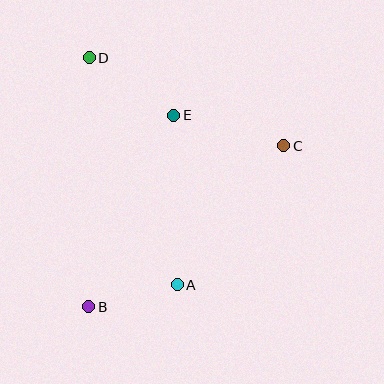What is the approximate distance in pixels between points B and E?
The distance between B and E is approximately 210 pixels.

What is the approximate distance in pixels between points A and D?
The distance between A and D is approximately 244 pixels.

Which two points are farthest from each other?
Points B and C are farthest from each other.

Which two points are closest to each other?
Points A and B are closest to each other.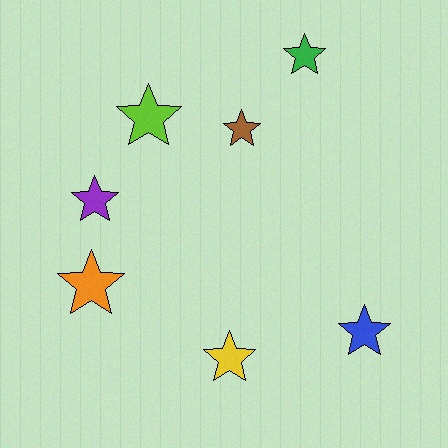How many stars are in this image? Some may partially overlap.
There are 7 stars.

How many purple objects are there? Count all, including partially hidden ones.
There is 1 purple object.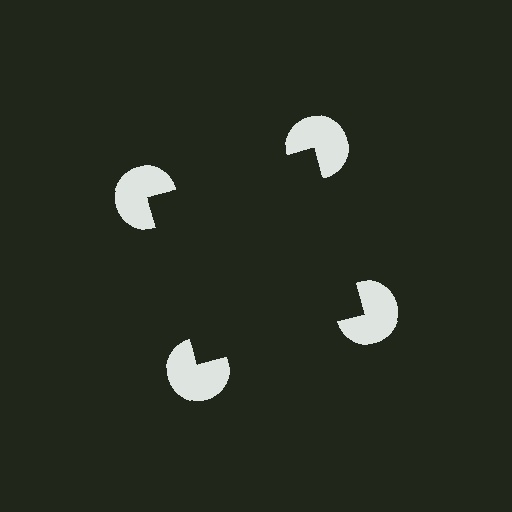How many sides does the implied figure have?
4 sides.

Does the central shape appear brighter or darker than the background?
It typically appears slightly darker than the background, even though no actual brightness change is drawn.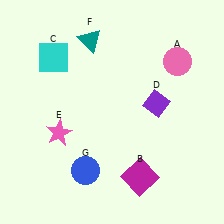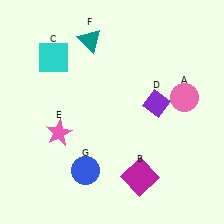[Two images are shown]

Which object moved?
The pink circle (A) moved down.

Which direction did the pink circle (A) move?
The pink circle (A) moved down.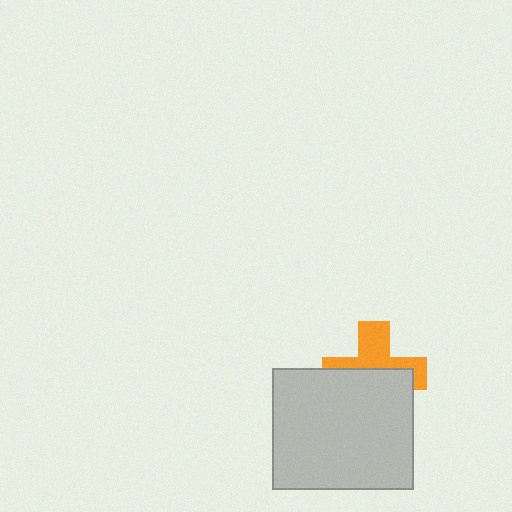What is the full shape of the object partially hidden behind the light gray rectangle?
The partially hidden object is an orange cross.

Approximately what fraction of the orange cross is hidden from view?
Roughly 56% of the orange cross is hidden behind the light gray rectangle.